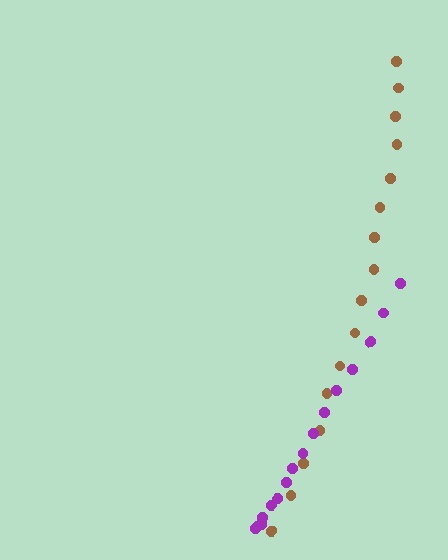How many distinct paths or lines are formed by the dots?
There are 2 distinct paths.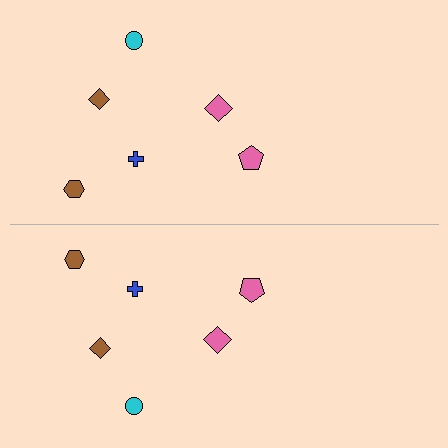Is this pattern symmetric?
Yes, this pattern has bilateral (reflection) symmetry.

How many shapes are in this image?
There are 12 shapes in this image.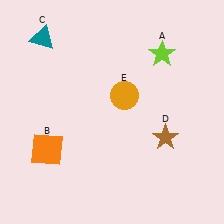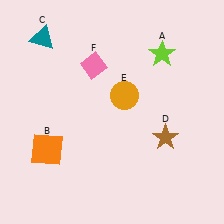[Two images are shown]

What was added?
A pink diamond (F) was added in Image 2.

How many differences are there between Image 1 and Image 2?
There is 1 difference between the two images.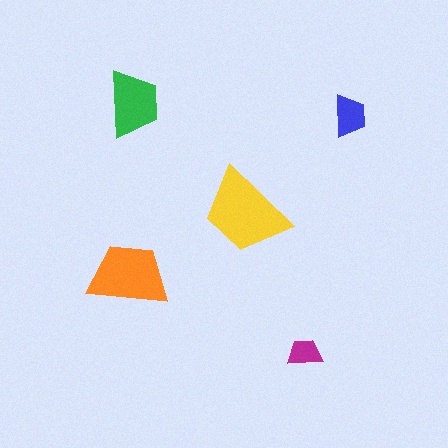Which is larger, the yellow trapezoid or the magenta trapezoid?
The yellow one.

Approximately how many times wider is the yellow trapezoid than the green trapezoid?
About 1.5 times wider.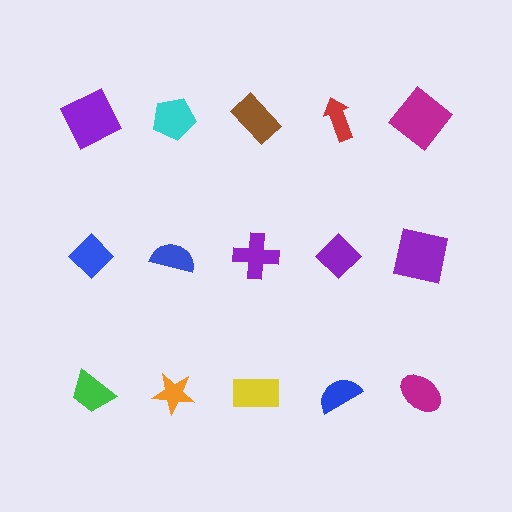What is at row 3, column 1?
A green trapezoid.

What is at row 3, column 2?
An orange star.